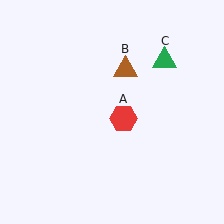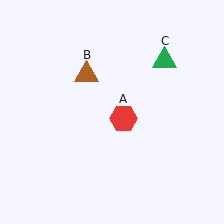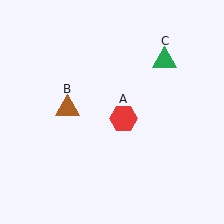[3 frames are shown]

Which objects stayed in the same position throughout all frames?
Red hexagon (object A) and green triangle (object C) remained stationary.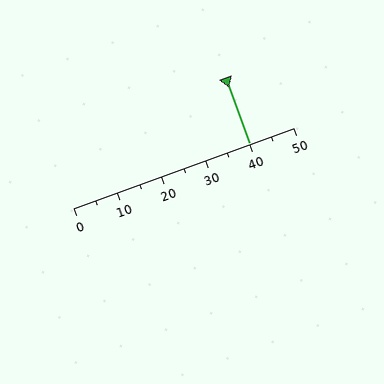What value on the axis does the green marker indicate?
The marker indicates approximately 40.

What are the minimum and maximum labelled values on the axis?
The axis runs from 0 to 50.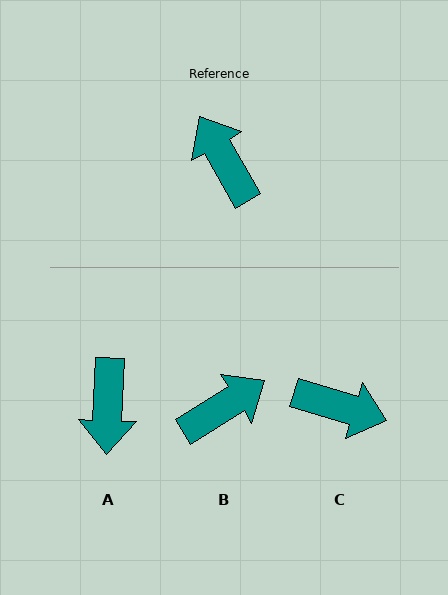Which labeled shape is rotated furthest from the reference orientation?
A, about 148 degrees away.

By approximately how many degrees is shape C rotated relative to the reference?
Approximately 137 degrees clockwise.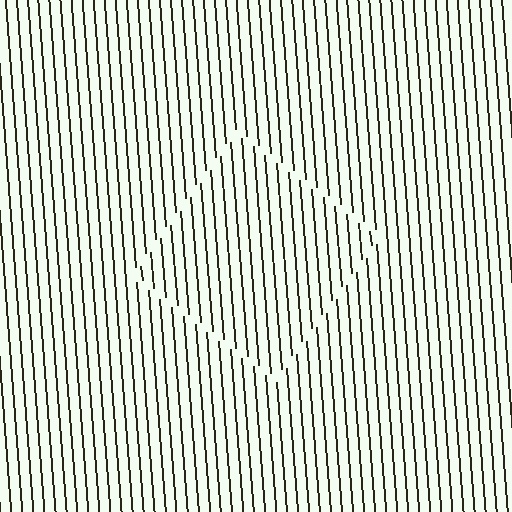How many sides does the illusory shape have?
4 sides — the line-ends trace a square.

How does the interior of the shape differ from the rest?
The interior of the shape contains the same grating, shifted by half a period — the contour is defined by the phase discontinuity where line-ends from the inner and outer gratings abut.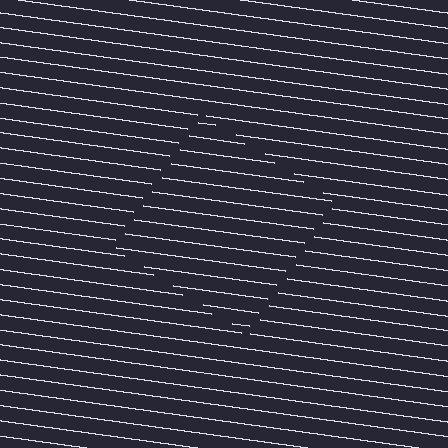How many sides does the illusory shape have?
4 sides — the line-ends trace a square.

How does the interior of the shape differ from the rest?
The interior of the shape contains the same grating, shifted by half a period — the contour is defined by the phase discontinuity where line-ends from the inner and outer gratings abut.